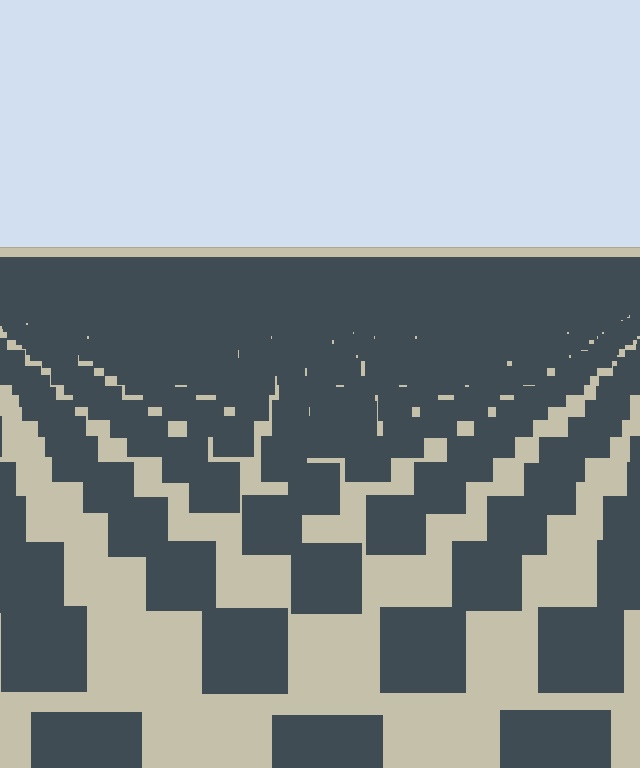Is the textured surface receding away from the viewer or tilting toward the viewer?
The surface is receding away from the viewer. Texture elements get smaller and denser toward the top.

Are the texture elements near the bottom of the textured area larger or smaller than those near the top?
Larger. Near the bottom, elements are closer to the viewer and appear at a bigger on-screen size.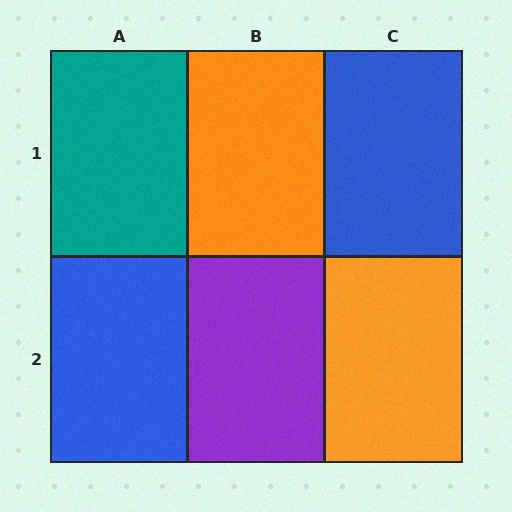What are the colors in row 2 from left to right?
Blue, purple, orange.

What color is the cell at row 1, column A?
Teal.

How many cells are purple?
1 cell is purple.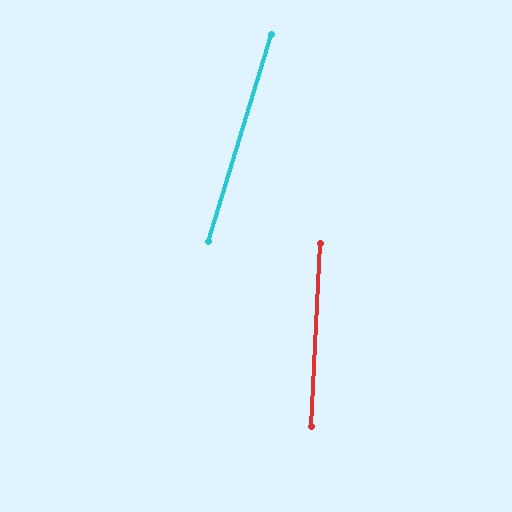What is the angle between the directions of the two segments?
Approximately 14 degrees.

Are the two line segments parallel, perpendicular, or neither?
Neither parallel nor perpendicular — they differ by about 14°.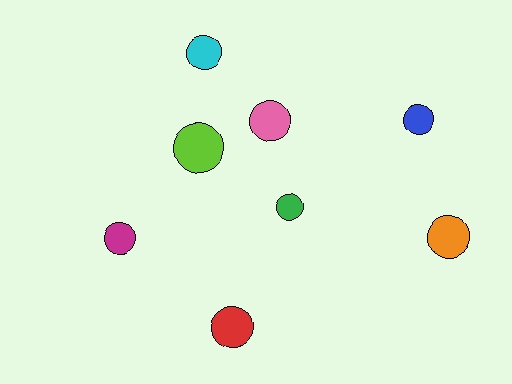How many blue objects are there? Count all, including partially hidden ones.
There is 1 blue object.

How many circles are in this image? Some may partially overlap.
There are 8 circles.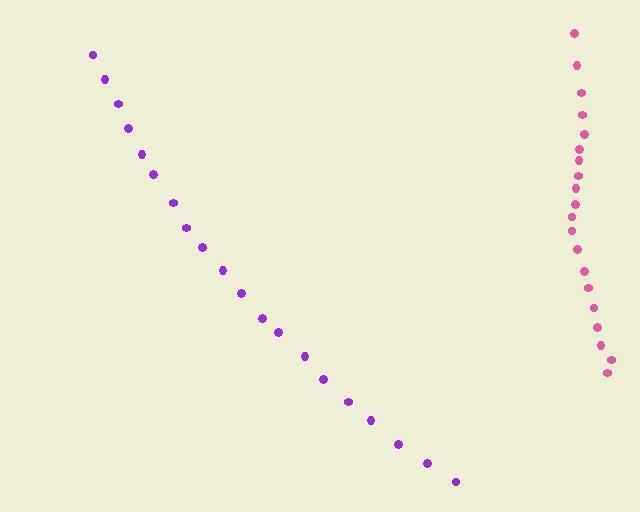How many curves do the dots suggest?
There are 2 distinct paths.